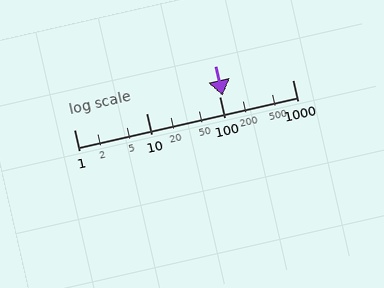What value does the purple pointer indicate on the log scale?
The pointer indicates approximately 110.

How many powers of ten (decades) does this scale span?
The scale spans 3 decades, from 1 to 1000.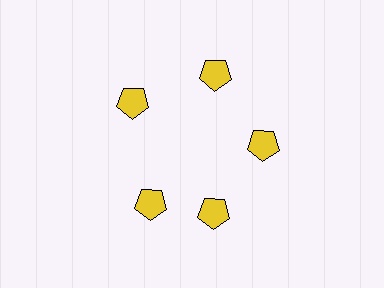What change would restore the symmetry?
The symmetry would be restored by rotating it back into even spacing with its neighbors so that all 5 pentagons sit at equal angles and equal distance from the center.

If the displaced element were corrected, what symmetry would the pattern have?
It would have 5-fold rotational symmetry — the pattern would map onto itself every 72 degrees.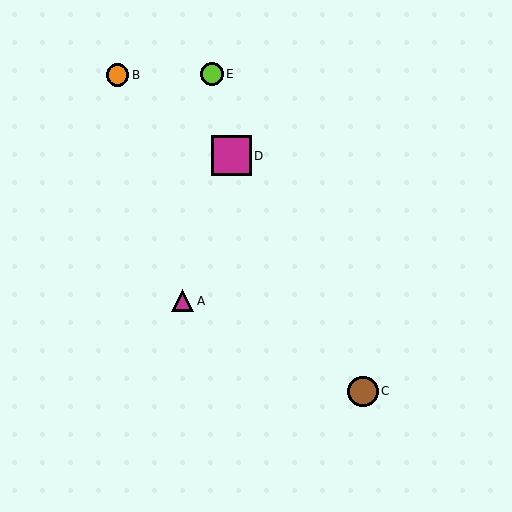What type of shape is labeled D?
Shape D is a magenta square.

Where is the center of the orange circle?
The center of the orange circle is at (118, 75).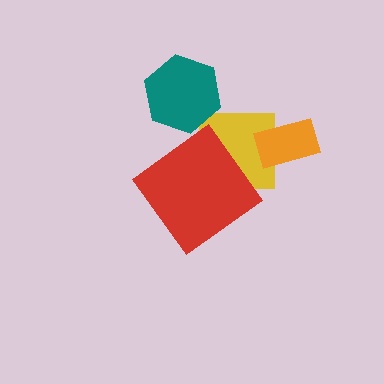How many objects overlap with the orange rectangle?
1 object overlaps with the orange rectangle.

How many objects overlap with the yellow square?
2 objects overlap with the yellow square.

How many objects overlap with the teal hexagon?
0 objects overlap with the teal hexagon.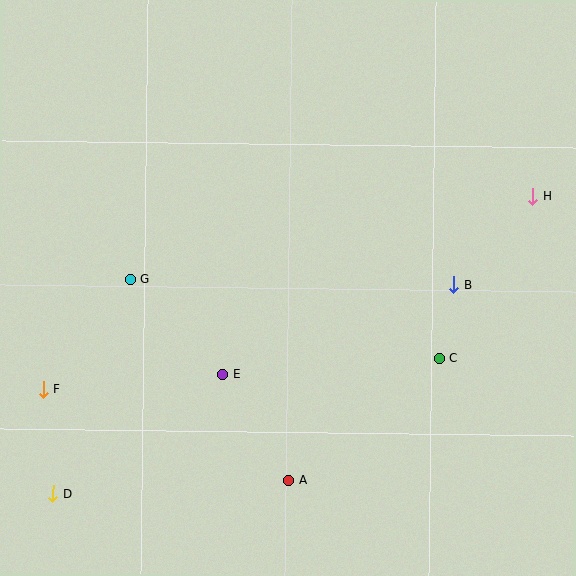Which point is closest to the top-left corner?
Point G is closest to the top-left corner.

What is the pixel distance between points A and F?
The distance between A and F is 262 pixels.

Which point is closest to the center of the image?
Point E at (223, 374) is closest to the center.